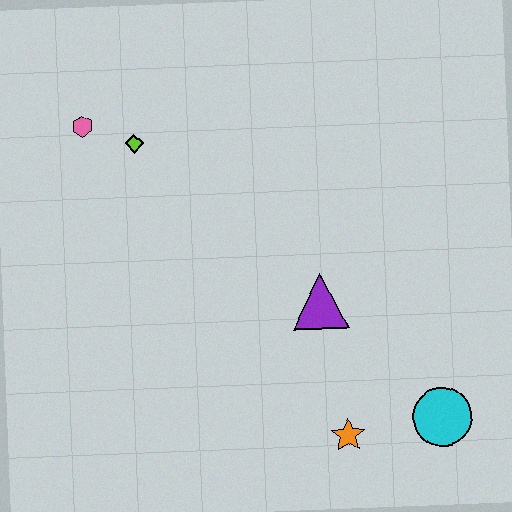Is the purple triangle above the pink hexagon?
No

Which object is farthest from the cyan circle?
The pink hexagon is farthest from the cyan circle.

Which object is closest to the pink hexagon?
The lime diamond is closest to the pink hexagon.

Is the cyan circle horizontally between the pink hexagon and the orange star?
No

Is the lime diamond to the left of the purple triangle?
Yes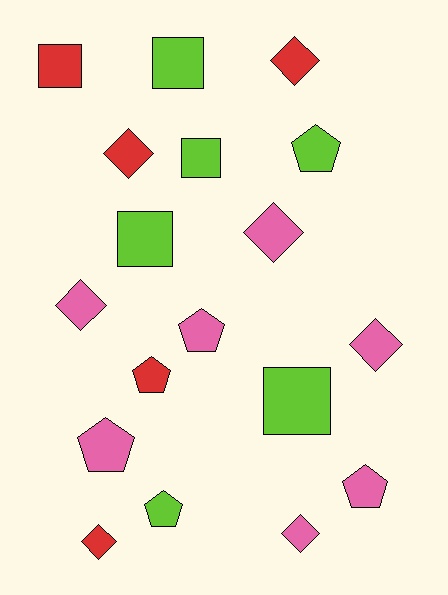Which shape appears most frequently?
Diamond, with 7 objects.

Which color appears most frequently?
Pink, with 7 objects.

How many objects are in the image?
There are 18 objects.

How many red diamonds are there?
There are 3 red diamonds.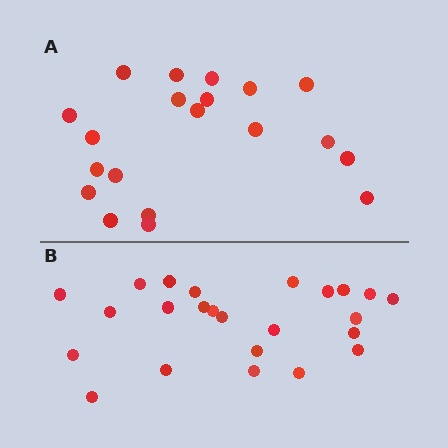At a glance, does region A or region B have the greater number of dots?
Region B (the bottom region) has more dots.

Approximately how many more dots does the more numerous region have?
Region B has about 4 more dots than region A.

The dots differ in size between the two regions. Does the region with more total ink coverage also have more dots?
No. Region A has more total ink coverage because its dots are larger, but region B actually contains more individual dots. Total area can be misleading — the number of items is what matters here.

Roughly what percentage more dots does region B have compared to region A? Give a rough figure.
About 20% more.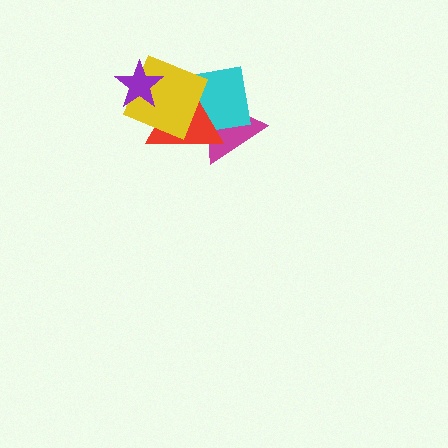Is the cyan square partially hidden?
Yes, it is partially covered by another shape.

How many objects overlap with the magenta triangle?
2 objects overlap with the magenta triangle.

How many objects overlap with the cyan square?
3 objects overlap with the cyan square.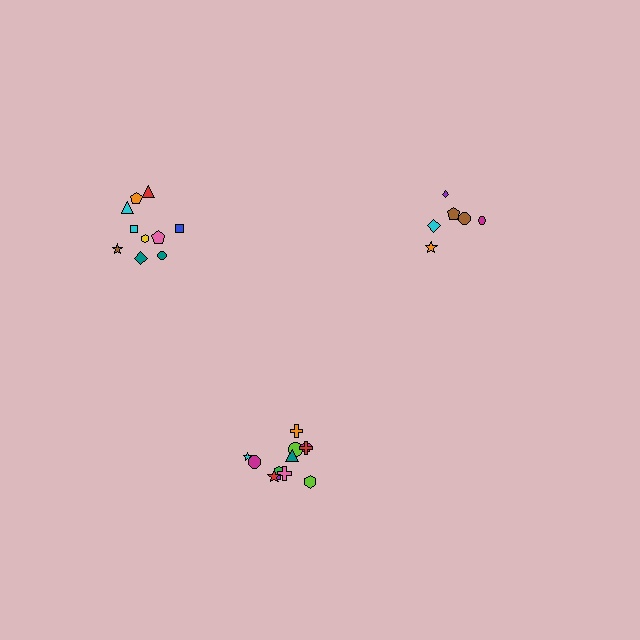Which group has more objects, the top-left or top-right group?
The top-left group.